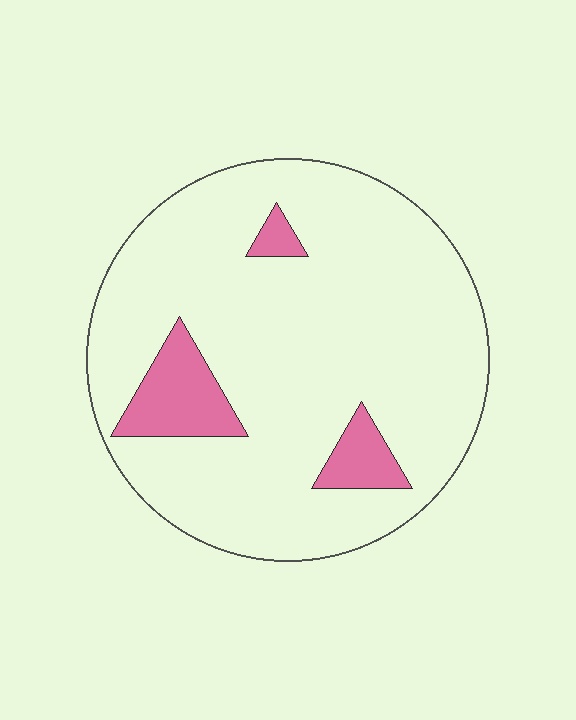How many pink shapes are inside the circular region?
3.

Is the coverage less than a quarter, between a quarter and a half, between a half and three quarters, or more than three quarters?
Less than a quarter.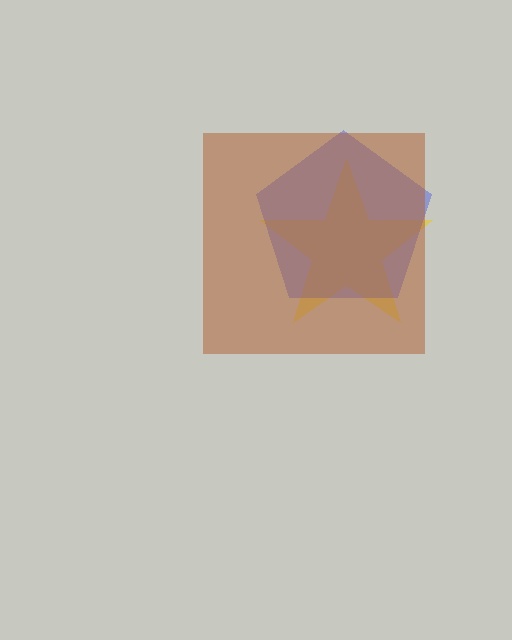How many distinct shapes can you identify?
There are 3 distinct shapes: a yellow star, a blue pentagon, a brown square.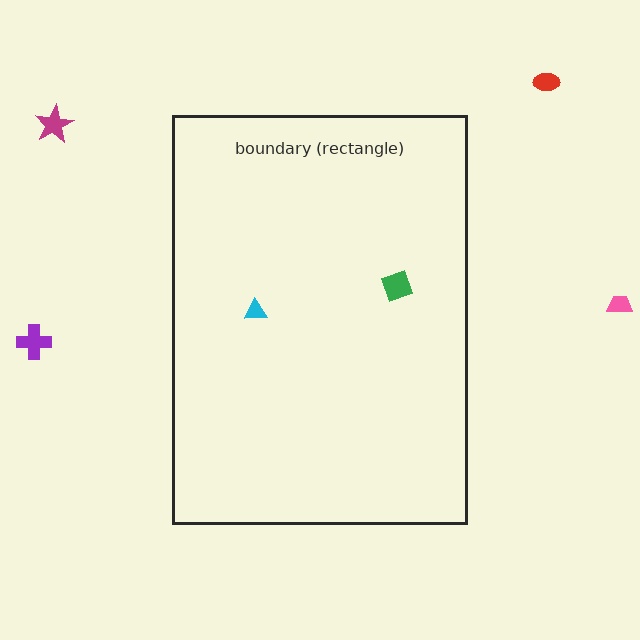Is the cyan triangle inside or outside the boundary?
Inside.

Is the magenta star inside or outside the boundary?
Outside.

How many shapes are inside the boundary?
2 inside, 4 outside.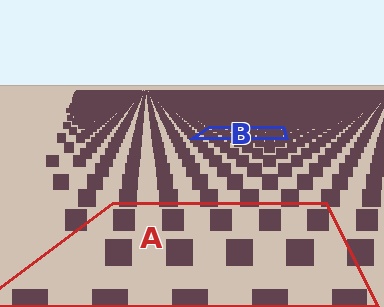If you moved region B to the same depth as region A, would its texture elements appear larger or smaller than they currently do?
They would appear larger. At a closer depth, the same texture elements are projected at a bigger on-screen size.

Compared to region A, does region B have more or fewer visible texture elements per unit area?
Region B has more texture elements per unit area — they are packed more densely because it is farther away.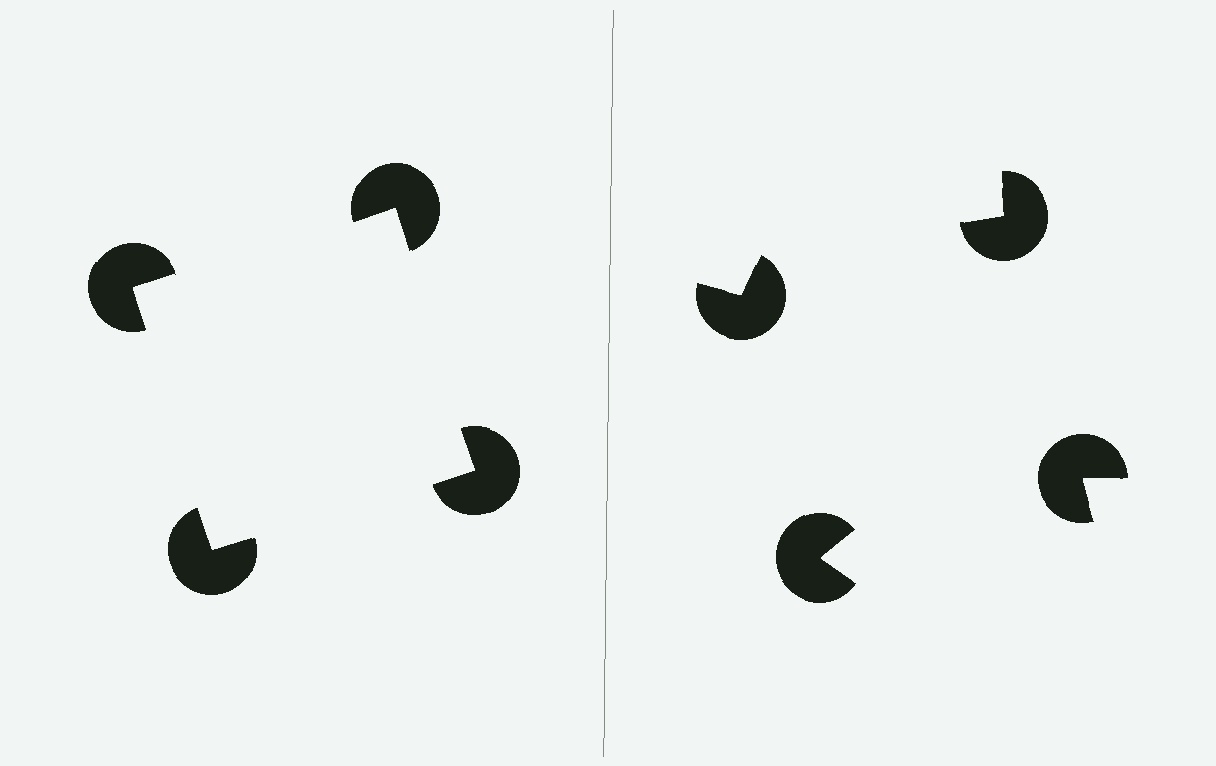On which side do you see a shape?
An illusory square appears on the left side. On the right side the wedge cuts are rotated, so no coherent shape forms.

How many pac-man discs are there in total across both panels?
8 — 4 on each side.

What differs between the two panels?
The pac-man discs are positioned identically on both sides; only the wedge orientations differ. On the left they align to a square; on the right they are misaligned.